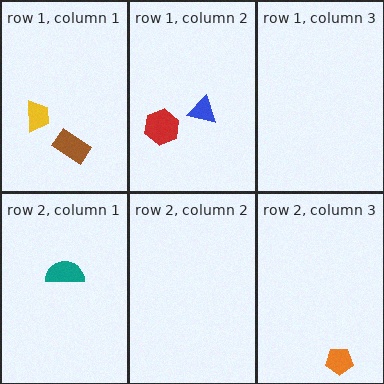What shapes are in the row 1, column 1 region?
The brown rectangle, the yellow trapezoid.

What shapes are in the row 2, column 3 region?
The orange pentagon.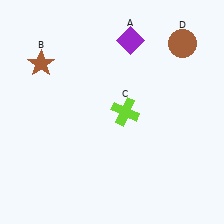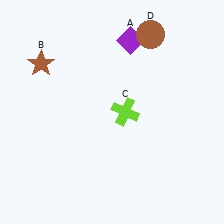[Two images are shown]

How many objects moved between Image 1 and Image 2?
1 object moved between the two images.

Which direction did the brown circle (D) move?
The brown circle (D) moved left.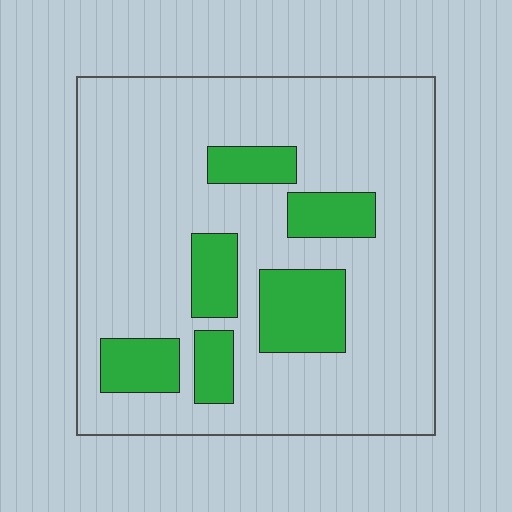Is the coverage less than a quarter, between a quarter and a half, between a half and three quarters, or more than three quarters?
Less than a quarter.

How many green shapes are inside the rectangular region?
6.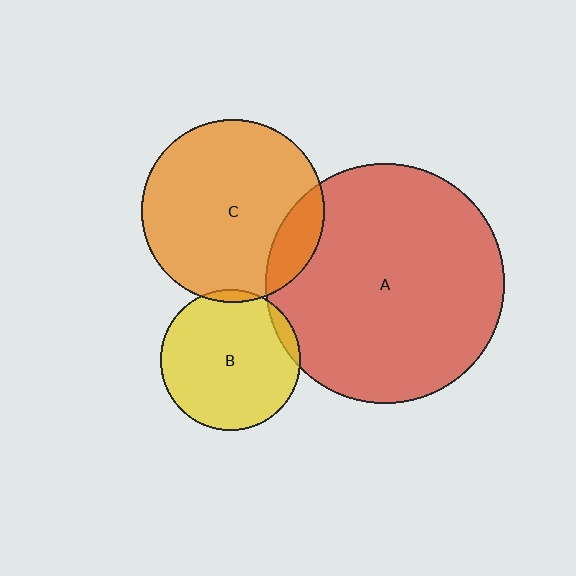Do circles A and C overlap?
Yes.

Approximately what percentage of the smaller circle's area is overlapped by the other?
Approximately 15%.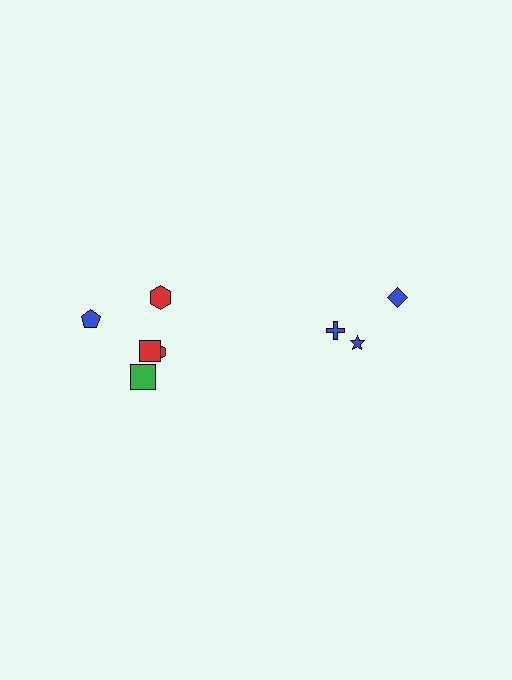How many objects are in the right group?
There are 3 objects.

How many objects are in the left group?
There are 5 objects.